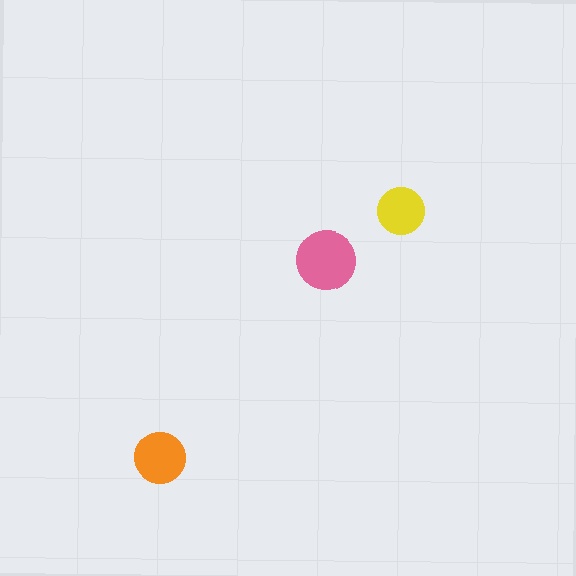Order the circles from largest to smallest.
the pink one, the orange one, the yellow one.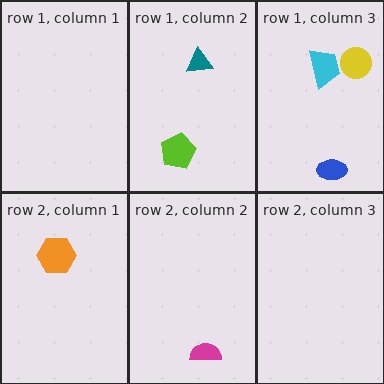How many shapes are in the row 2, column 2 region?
1.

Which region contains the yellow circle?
The row 1, column 3 region.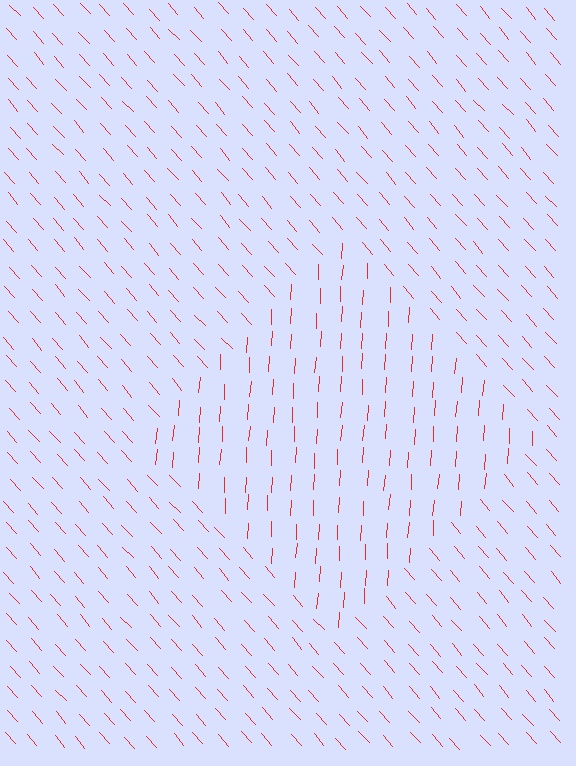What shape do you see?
I see a diamond.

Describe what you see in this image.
The image is filled with small red line segments. A diamond region in the image has lines oriented differently from the surrounding lines, creating a visible texture boundary.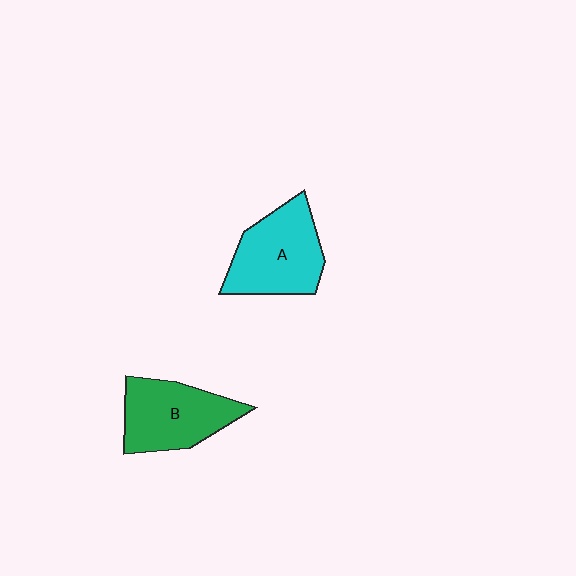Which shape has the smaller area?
Shape B (green).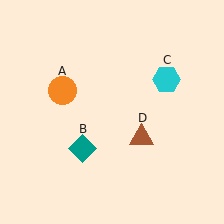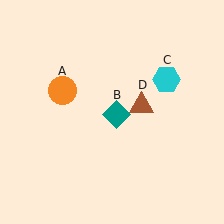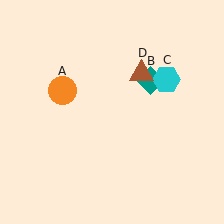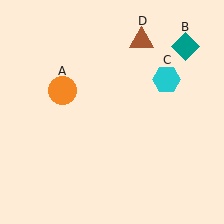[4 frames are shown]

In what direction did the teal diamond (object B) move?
The teal diamond (object B) moved up and to the right.